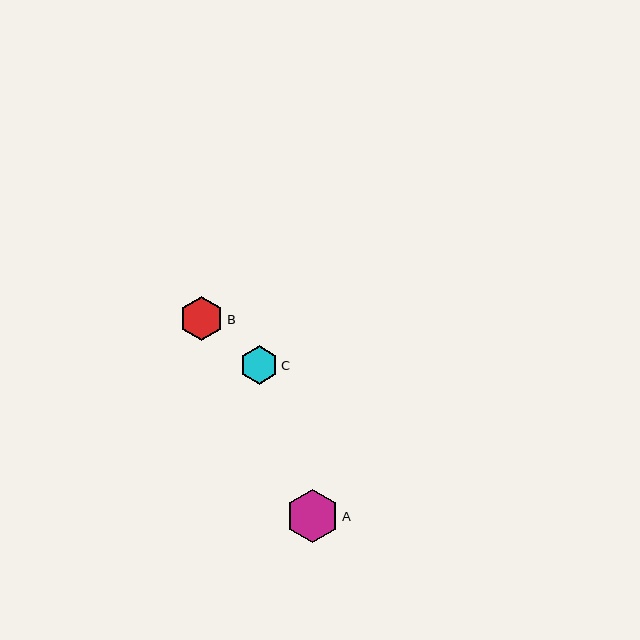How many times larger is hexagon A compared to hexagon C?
Hexagon A is approximately 1.4 times the size of hexagon C.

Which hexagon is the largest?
Hexagon A is the largest with a size of approximately 54 pixels.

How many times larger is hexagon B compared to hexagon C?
Hexagon B is approximately 1.2 times the size of hexagon C.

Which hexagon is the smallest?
Hexagon C is the smallest with a size of approximately 38 pixels.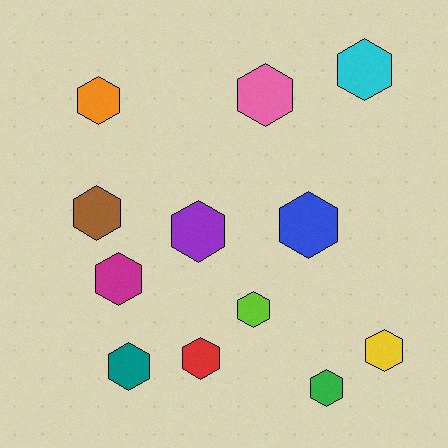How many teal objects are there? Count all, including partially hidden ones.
There is 1 teal object.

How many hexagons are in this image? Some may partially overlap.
There are 12 hexagons.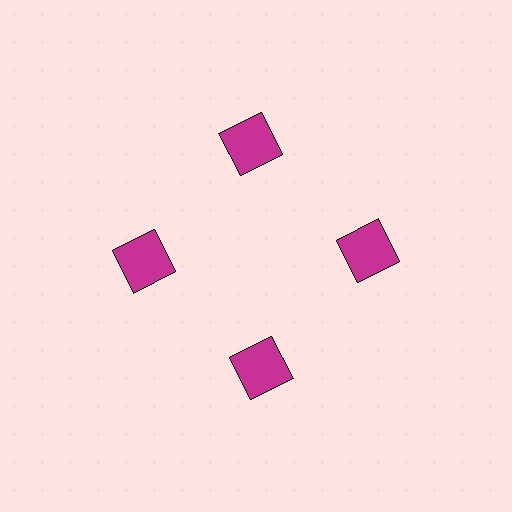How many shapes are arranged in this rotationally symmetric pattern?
There are 4 shapes, arranged in 4 groups of 1.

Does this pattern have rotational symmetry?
Yes, this pattern has 4-fold rotational symmetry. It looks the same after rotating 90 degrees around the center.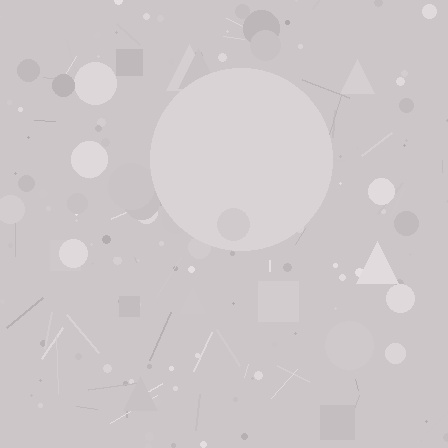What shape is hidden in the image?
A circle is hidden in the image.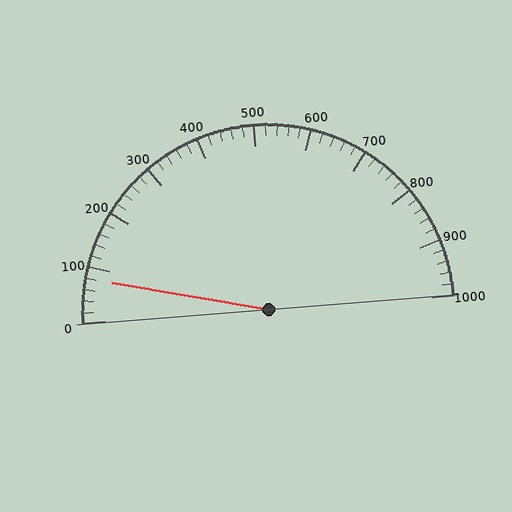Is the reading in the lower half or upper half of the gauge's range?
The reading is in the lower half of the range (0 to 1000).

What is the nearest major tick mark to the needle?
The nearest major tick mark is 100.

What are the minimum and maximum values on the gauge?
The gauge ranges from 0 to 1000.